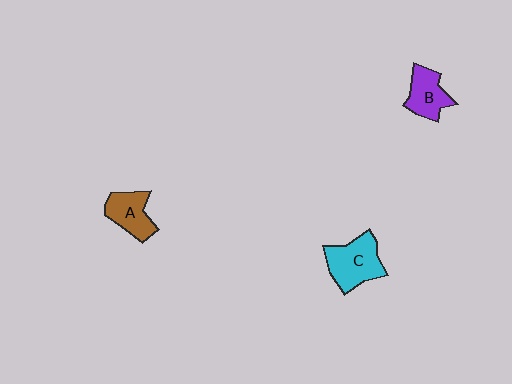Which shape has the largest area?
Shape C (cyan).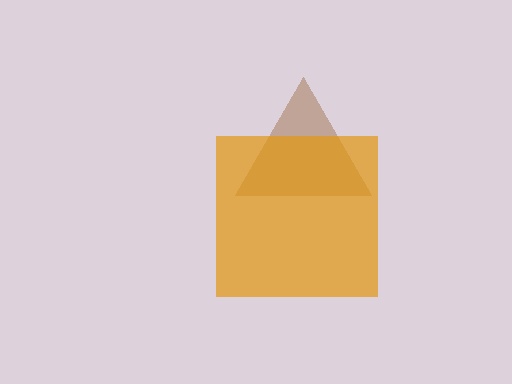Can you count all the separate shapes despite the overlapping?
Yes, there are 2 separate shapes.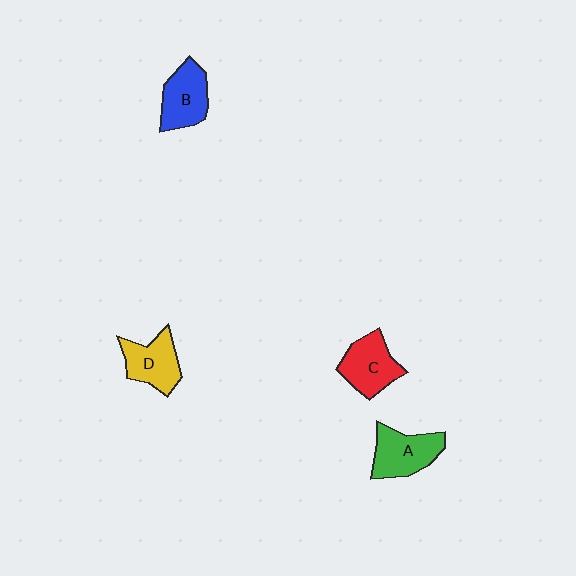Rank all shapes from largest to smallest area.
From largest to smallest: A (green), C (red), B (blue), D (yellow).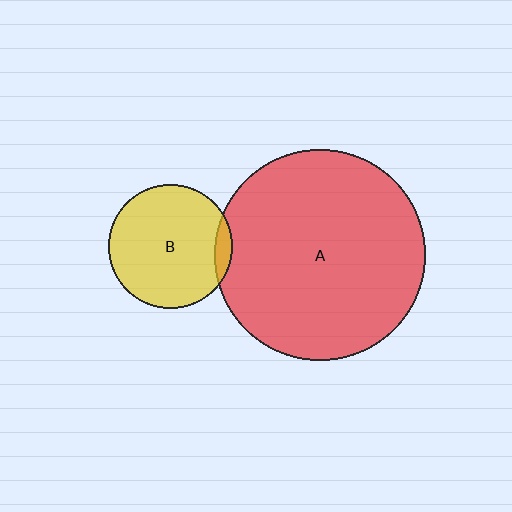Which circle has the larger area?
Circle A (red).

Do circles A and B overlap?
Yes.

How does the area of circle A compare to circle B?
Approximately 2.9 times.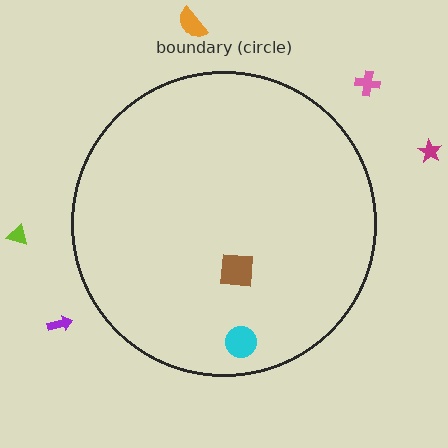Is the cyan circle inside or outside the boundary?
Inside.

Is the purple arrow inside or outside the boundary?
Outside.